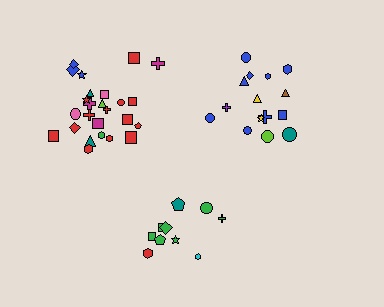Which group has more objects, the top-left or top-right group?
The top-left group.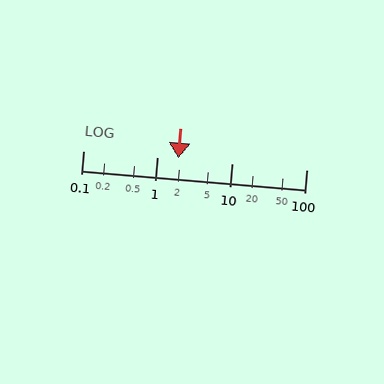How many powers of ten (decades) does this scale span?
The scale spans 3 decades, from 0.1 to 100.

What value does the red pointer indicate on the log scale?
The pointer indicates approximately 1.9.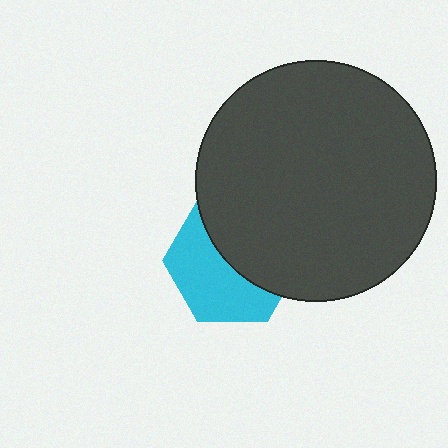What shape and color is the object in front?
The object in front is a dark gray circle.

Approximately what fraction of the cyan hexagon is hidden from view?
Roughly 50% of the cyan hexagon is hidden behind the dark gray circle.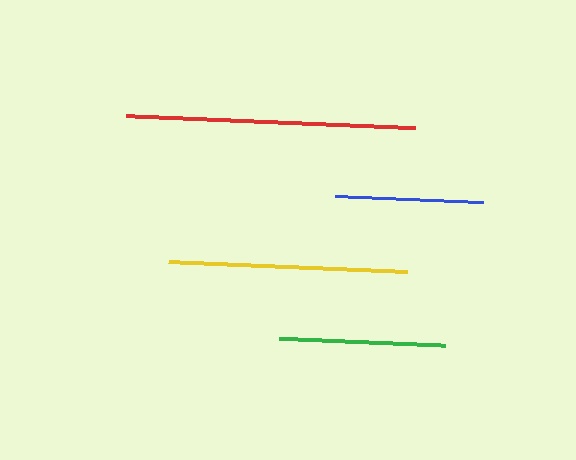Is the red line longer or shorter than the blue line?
The red line is longer than the blue line.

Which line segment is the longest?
The red line is the longest at approximately 290 pixels.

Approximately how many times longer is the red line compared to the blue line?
The red line is approximately 2.0 times the length of the blue line.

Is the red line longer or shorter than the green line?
The red line is longer than the green line.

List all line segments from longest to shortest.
From longest to shortest: red, yellow, green, blue.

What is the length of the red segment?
The red segment is approximately 290 pixels long.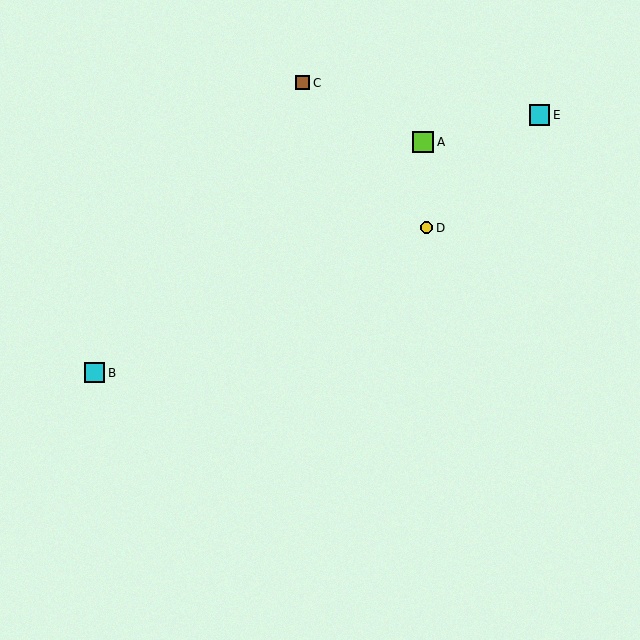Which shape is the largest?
The lime square (labeled A) is the largest.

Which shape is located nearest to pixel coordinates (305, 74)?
The brown square (labeled C) at (302, 83) is nearest to that location.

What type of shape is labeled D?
Shape D is a yellow circle.